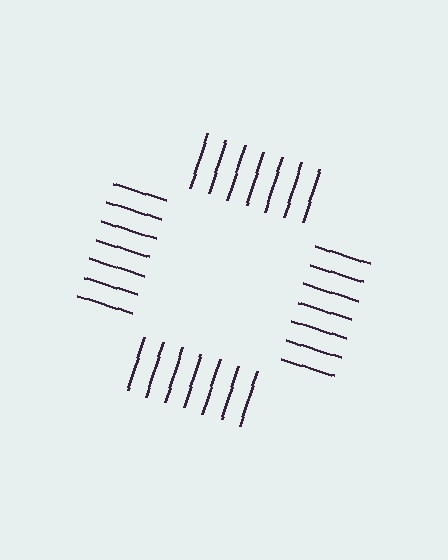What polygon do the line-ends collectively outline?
An illusory square — the line segments terminate on its edges but no continuous stroke is drawn.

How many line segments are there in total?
28 — 7 along each of the 4 edges.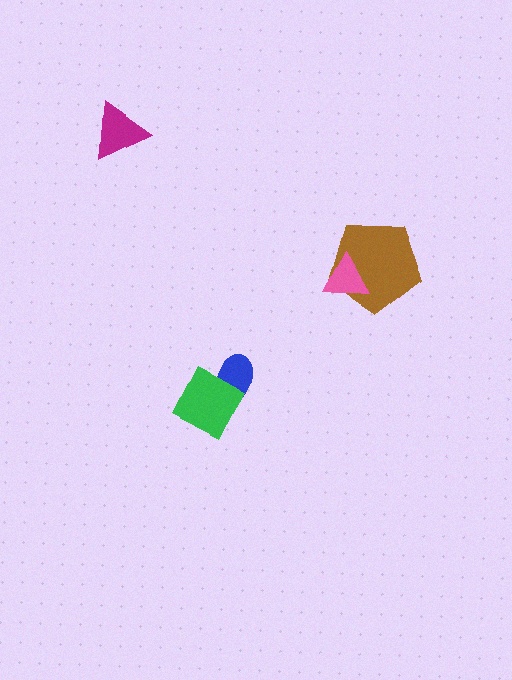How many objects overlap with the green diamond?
1 object overlaps with the green diamond.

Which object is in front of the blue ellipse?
The green diamond is in front of the blue ellipse.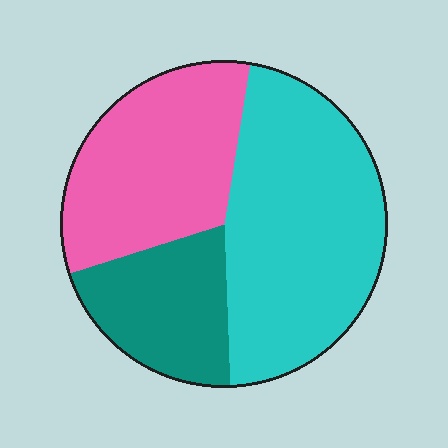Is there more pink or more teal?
Pink.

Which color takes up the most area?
Cyan, at roughly 45%.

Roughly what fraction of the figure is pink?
Pink covers about 35% of the figure.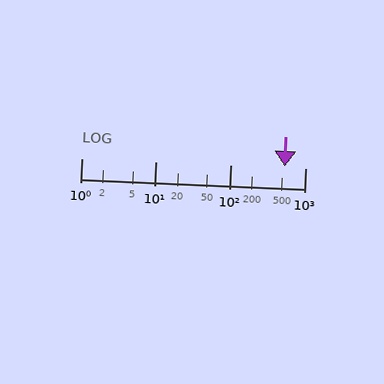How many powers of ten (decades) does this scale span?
The scale spans 3 decades, from 1 to 1000.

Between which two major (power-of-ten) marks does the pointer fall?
The pointer is between 100 and 1000.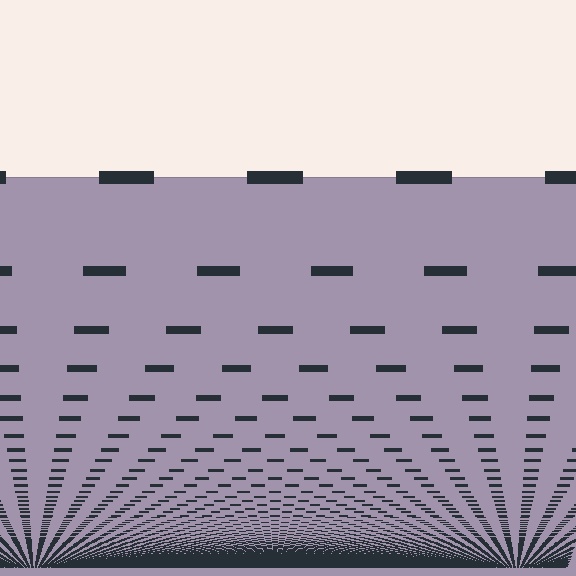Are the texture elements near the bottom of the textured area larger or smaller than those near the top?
Smaller. The gradient is inverted — elements near the bottom are smaller and denser.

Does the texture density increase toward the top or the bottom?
Density increases toward the bottom.